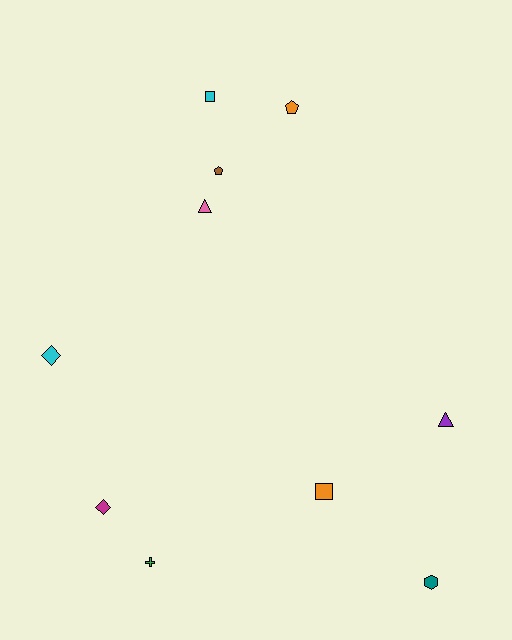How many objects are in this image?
There are 10 objects.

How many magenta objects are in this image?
There is 1 magenta object.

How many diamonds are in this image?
There are 2 diamonds.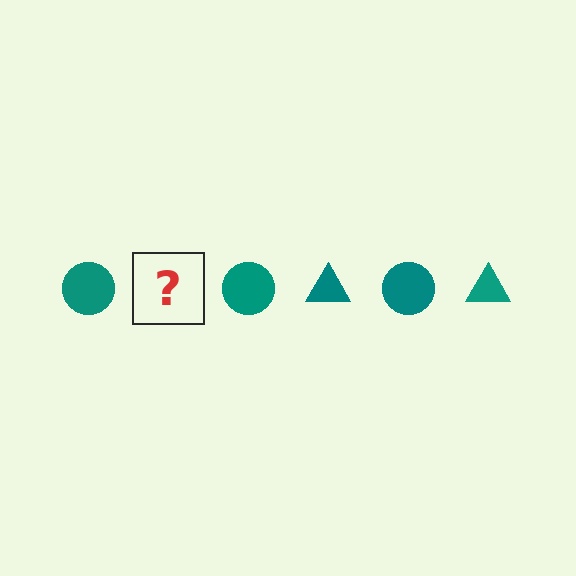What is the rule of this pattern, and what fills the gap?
The rule is that the pattern cycles through circle, triangle shapes in teal. The gap should be filled with a teal triangle.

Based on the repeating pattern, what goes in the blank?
The blank should be a teal triangle.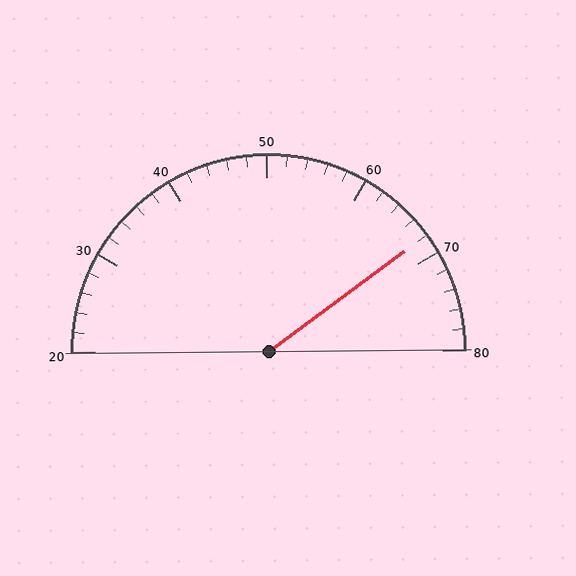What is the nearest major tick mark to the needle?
The nearest major tick mark is 70.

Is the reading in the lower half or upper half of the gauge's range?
The reading is in the upper half of the range (20 to 80).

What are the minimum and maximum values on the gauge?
The gauge ranges from 20 to 80.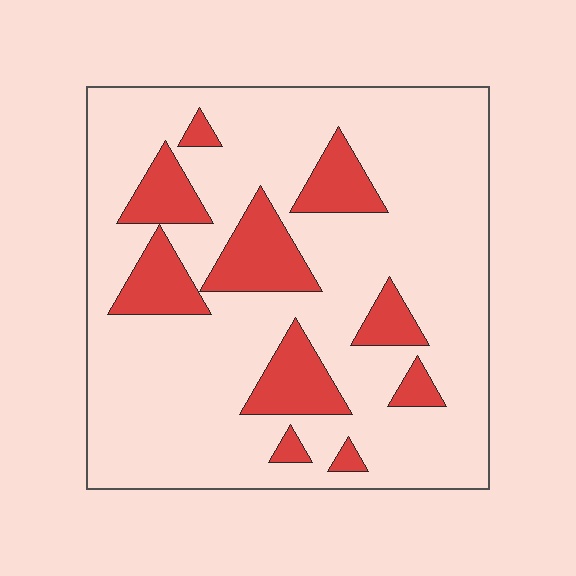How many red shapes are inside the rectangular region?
10.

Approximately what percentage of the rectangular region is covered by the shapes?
Approximately 20%.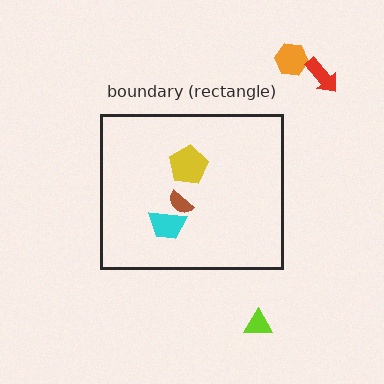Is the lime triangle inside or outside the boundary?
Outside.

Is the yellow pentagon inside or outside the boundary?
Inside.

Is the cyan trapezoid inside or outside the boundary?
Inside.